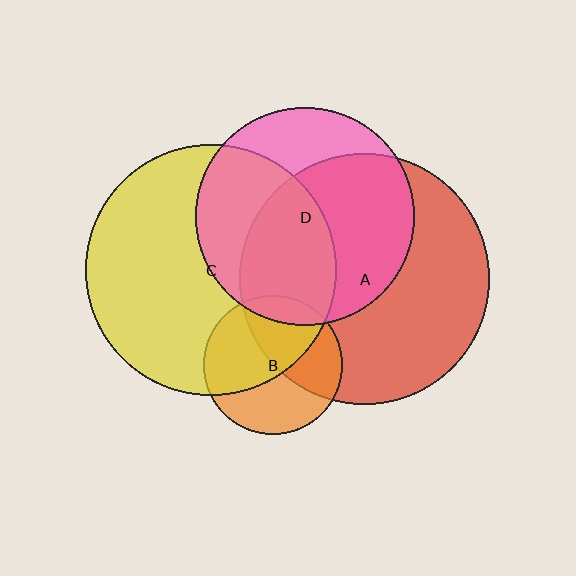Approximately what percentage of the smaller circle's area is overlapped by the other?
Approximately 60%.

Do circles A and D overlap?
Yes.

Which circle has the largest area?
Circle C (yellow).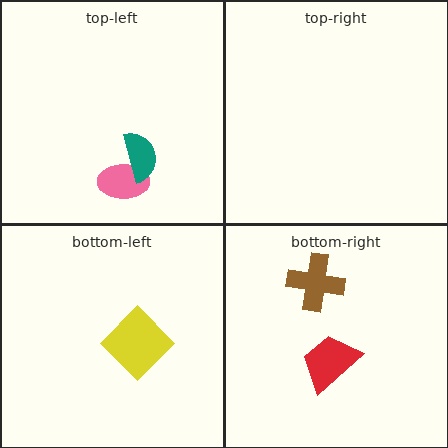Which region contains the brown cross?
The bottom-right region.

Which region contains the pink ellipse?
The top-left region.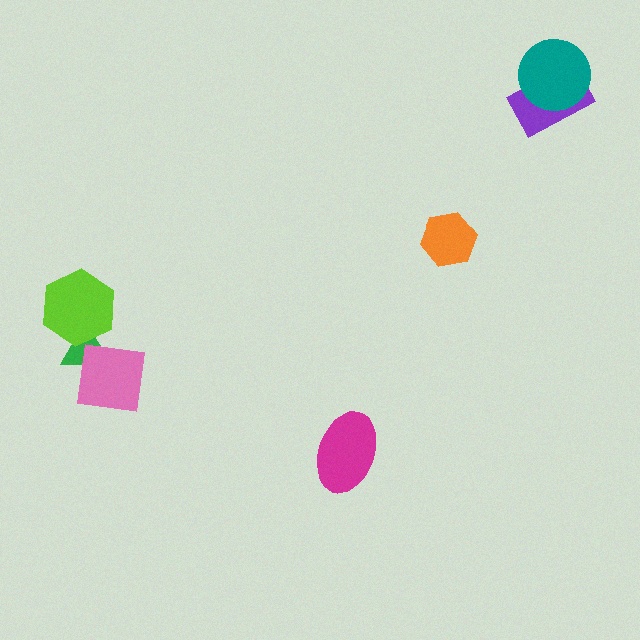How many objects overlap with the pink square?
1 object overlaps with the pink square.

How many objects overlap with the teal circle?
1 object overlaps with the teal circle.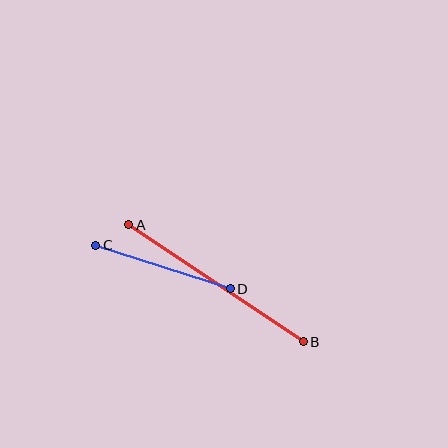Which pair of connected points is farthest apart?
Points A and B are farthest apart.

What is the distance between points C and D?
The distance is approximately 141 pixels.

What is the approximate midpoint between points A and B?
The midpoint is at approximately (216, 283) pixels.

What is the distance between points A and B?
The distance is approximately 210 pixels.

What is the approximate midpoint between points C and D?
The midpoint is at approximately (163, 267) pixels.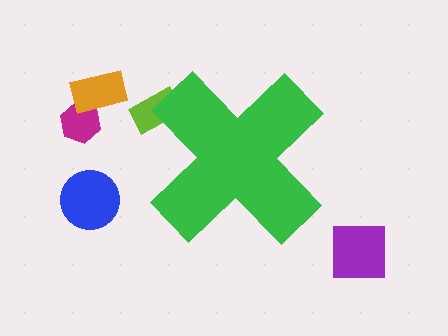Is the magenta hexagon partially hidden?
No, the magenta hexagon is fully visible.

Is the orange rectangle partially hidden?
No, the orange rectangle is fully visible.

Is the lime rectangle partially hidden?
Yes, the lime rectangle is partially hidden behind the green cross.